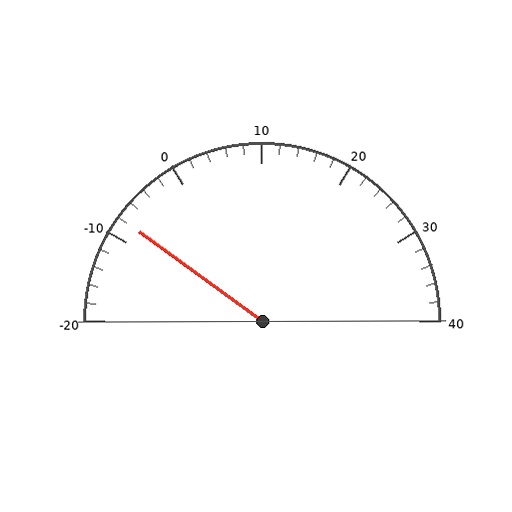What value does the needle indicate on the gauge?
The needle indicates approximately -8.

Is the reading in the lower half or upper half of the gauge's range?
The reading is in the lower half of the range (-20 to 40).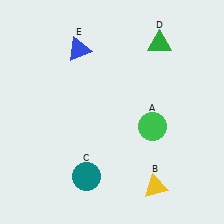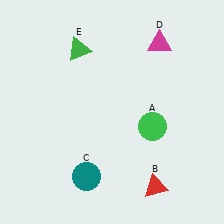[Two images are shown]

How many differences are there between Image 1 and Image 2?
There are 3 differences between the two images.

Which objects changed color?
B changed from yellow to red. D changed from green to magenta. E changed from blue to green.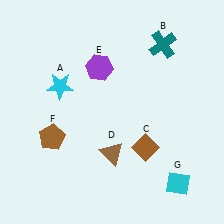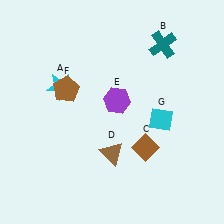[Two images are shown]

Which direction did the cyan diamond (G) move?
The cyan diamond (G) moved up.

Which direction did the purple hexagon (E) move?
The purple hexagon (E) moved down.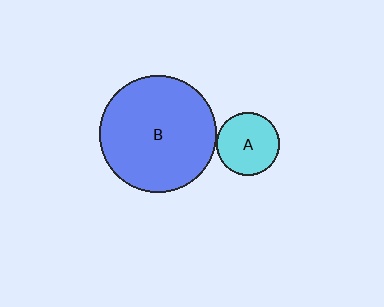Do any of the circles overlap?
No, none of the circles overlap.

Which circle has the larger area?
Circle B (blue).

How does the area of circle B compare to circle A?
Approximately 3.4 times.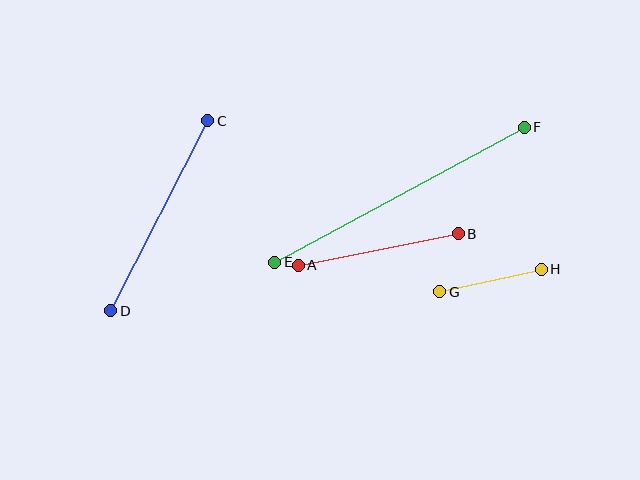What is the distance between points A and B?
The distance is approximately 163 pixels.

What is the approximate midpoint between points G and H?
The midpoint is at approximately (490, 280) pixels.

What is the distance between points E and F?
The distance is approximately 284 pixels.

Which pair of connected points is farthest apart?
Points E and F are farthest apart.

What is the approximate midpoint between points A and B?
The midpoint is at approximately (378, 250) pixels.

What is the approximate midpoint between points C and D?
The midpoint is at approximately (159, 216) pixels.